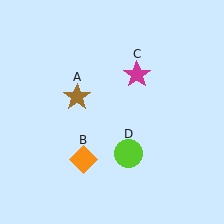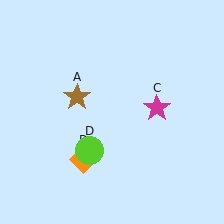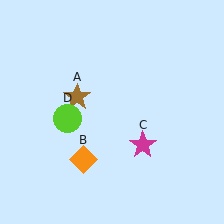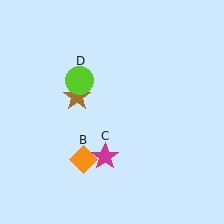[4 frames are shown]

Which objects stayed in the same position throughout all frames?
Brown star (object A) and orange diamond (object B) remained stationary.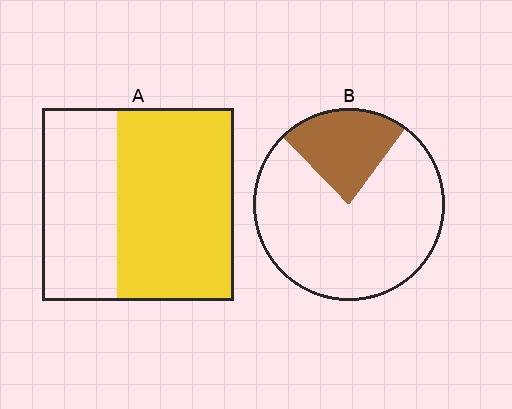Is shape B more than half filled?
No.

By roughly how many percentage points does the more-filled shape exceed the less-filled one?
By roughly 40 percentage points (A over B).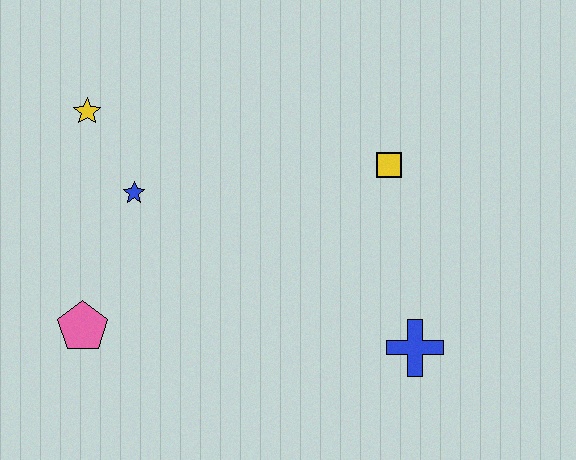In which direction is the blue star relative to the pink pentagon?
The blue star is above the pink pentagon.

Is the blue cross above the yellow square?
No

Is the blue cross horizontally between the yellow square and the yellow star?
No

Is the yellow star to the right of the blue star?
No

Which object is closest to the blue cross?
The yellow square is closest to the blue cross.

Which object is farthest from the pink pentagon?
The yellow square is farthest from the pink pentagon.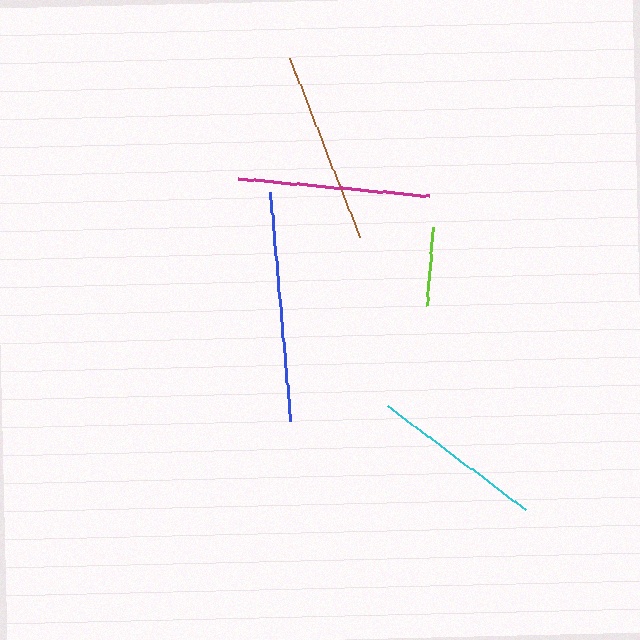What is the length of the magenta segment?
The magenta segment is approximately 192 pixels long.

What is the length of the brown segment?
The brown segment is approximately 192 pixels long.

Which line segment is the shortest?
The lime line is the shortest at approximately 79 pixels.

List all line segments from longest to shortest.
From longest to shortest: blue, brown, magenta, cyan, lime.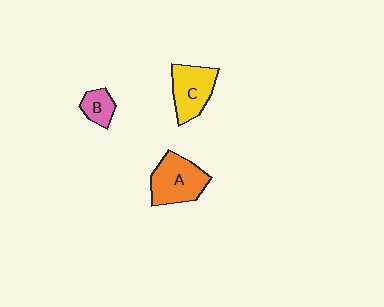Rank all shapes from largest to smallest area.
From largest to smallest: A (orange), C (yellow), B (pink).